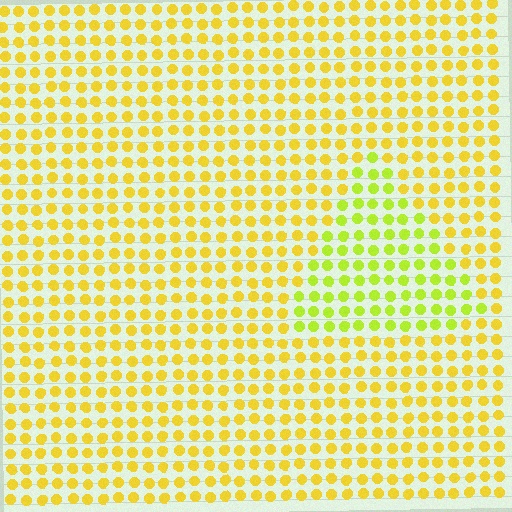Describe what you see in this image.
The image is filled with small yellow elements in a uniform arrangement. A triangle-shaped region is visible where the elements are tinted to a slightly different hue, forming a subtle color boundary.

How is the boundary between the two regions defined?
The boundary is defined purely by a slight shift in hue (about 29 degrees). Spacing, size, and orientation are identical on both sides.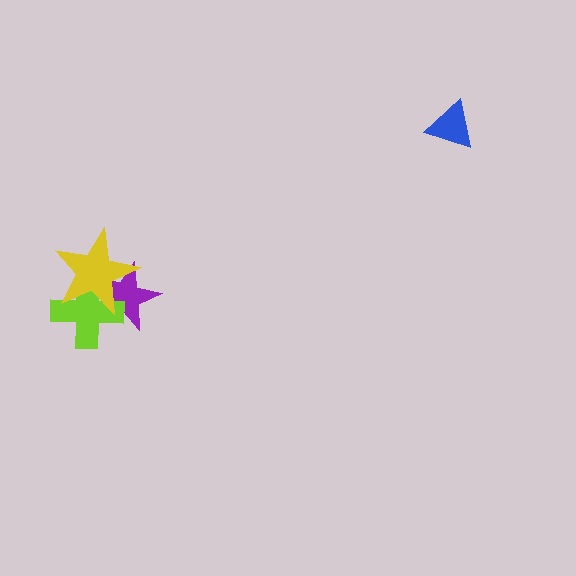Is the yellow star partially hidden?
No, no other shape covers it.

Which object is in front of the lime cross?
The yellow star is in front of the lime cross.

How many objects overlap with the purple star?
2 objects overlap with the purple star.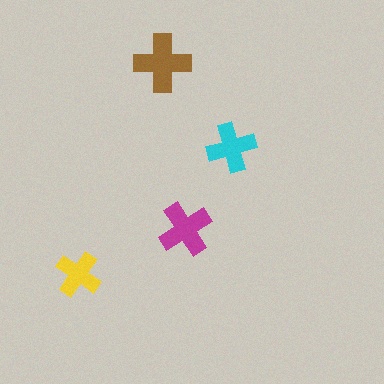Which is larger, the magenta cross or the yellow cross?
The magenta one.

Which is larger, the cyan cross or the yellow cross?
The cyan one.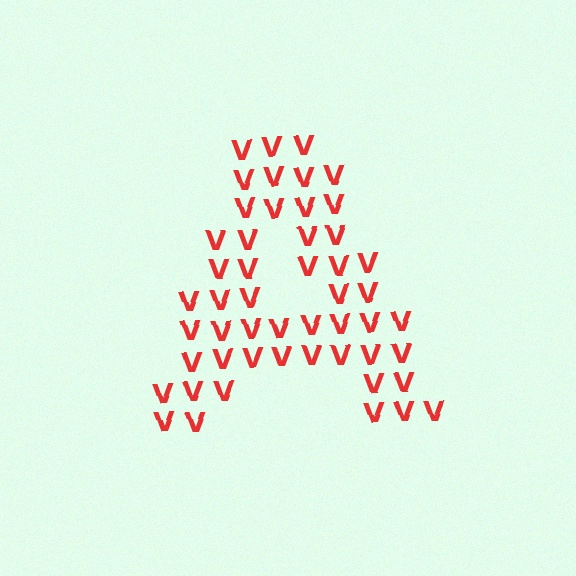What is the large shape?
The large shape is the letter A.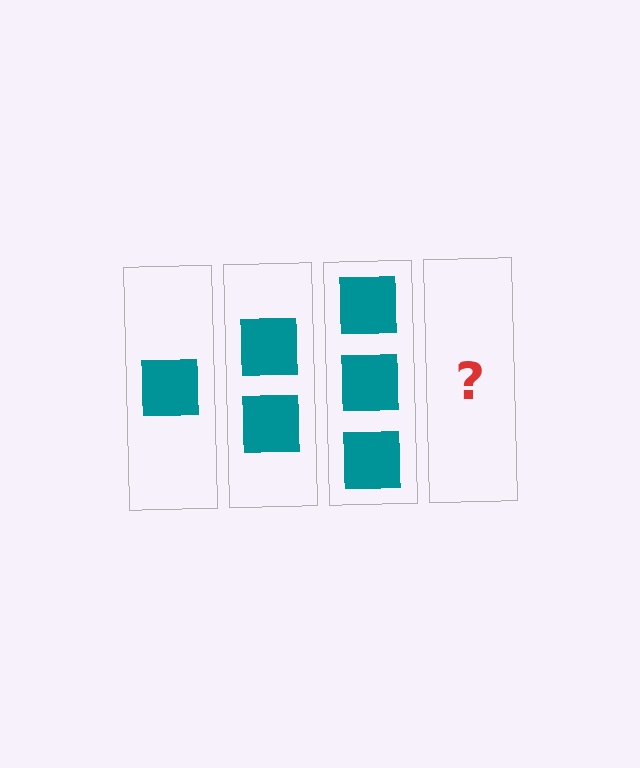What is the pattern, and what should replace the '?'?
The pattern is that each step adds one more square. The '?' should be 4 squares.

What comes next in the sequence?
The next element should be 4 squares.